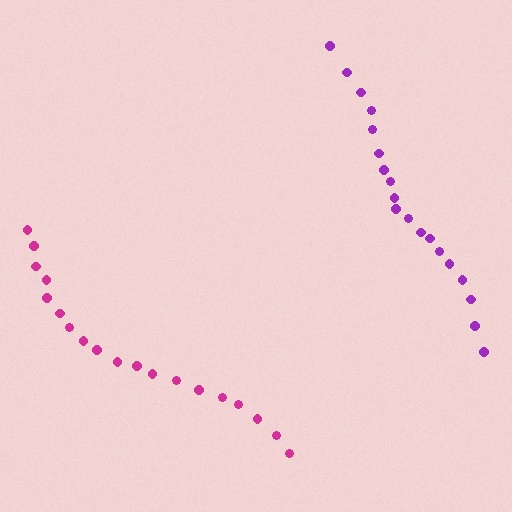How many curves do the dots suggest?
There are 2 distinct paths.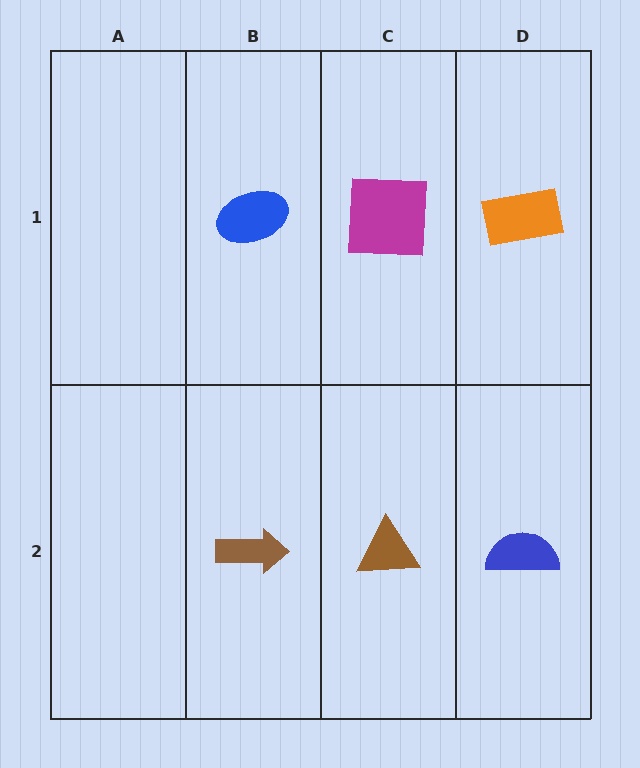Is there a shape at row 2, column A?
No, that cell is empty.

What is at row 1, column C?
A magenta square.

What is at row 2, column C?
A brown triangle.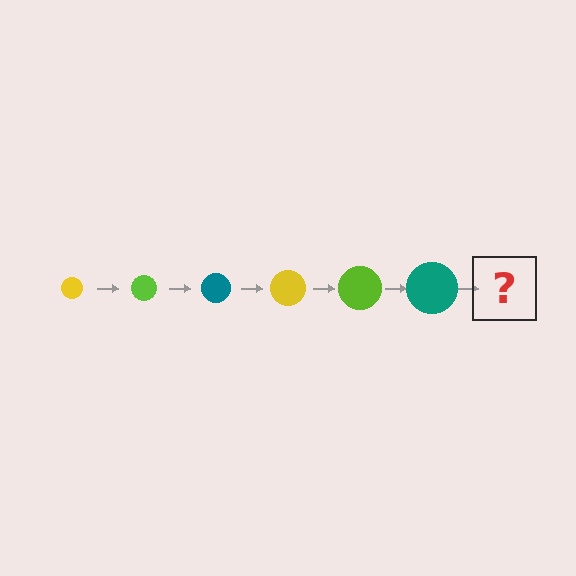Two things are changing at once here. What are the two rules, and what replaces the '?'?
The two rules are that the circle grows larger each step and the color cycles through yellow, lime, and teal. The '?' should be a yellow circle, larger than the previous one.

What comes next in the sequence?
The next element should be a yellow circle, larger than the previous one.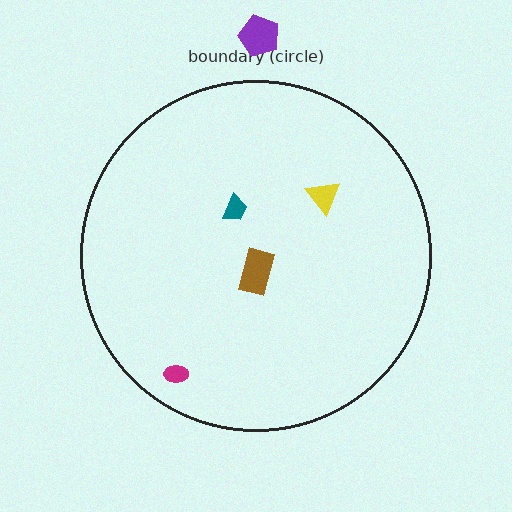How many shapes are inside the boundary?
4 inside, 1 outside.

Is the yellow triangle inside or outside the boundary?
Inside.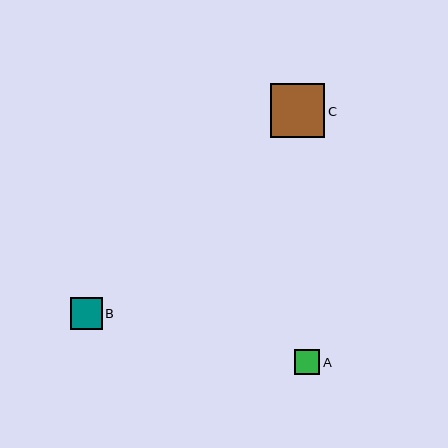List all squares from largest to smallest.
From largest to smallest: C, B, A.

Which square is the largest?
Square C is the largest with a size of approximately 54 pixels.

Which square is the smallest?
Square A is the smallest with a size of approximately 25 pixels.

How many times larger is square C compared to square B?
Square C is approximately 1.7 times the size of square B.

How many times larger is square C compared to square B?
Square C is approximately 1.7 times the size of square B.